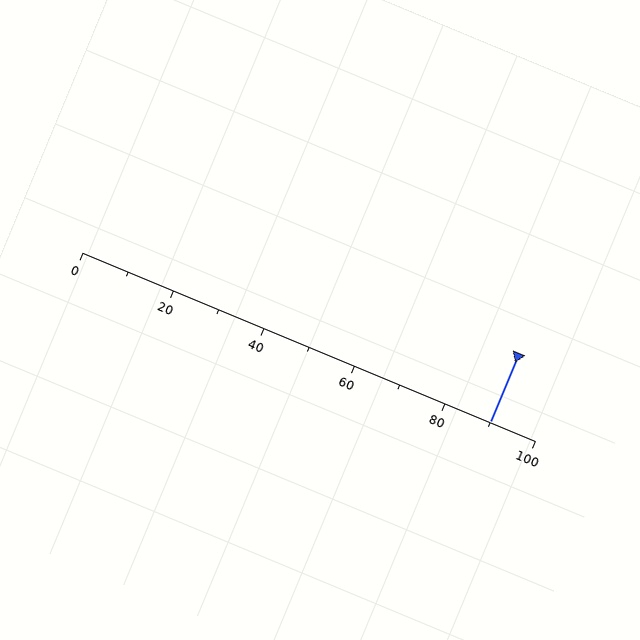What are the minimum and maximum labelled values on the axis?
The axis runs from 0 to 100.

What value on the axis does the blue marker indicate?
The marker indicates approximately 90.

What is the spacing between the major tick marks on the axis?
The major ticks are spaced 20 apart.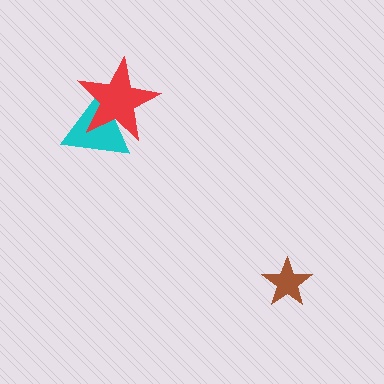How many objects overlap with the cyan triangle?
1 object overlaps with the cyan triangle.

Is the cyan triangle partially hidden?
Yes, it is partially covered by another shape.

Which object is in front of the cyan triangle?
The red star is in front of the cyan triangle.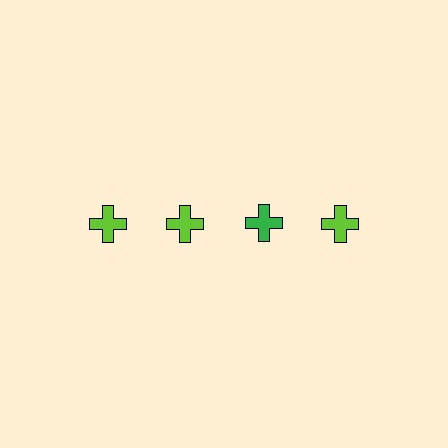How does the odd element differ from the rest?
It has a different color: green instead of lime.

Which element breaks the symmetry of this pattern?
The green cross in the top row, center column breaks the symmetry. All other shapes are lime crosses.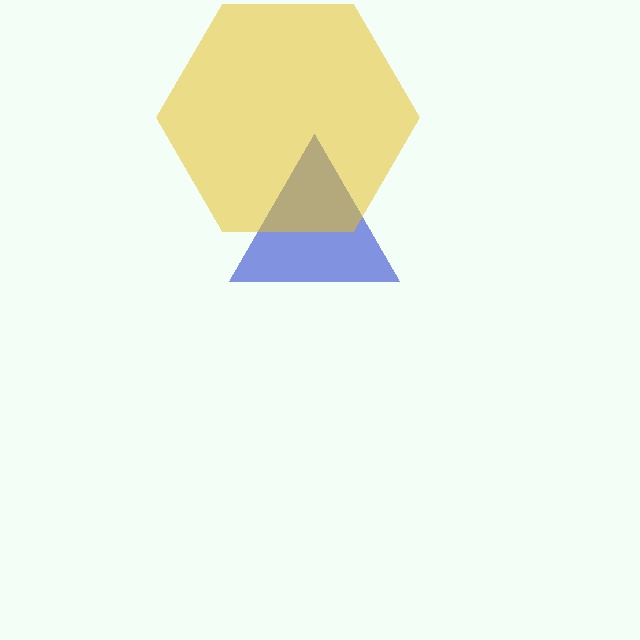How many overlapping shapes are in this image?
There are 2 overlapping shapes in the image.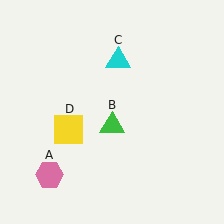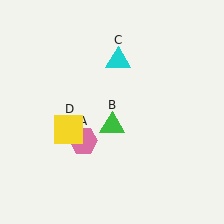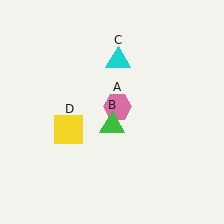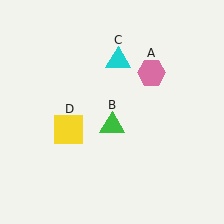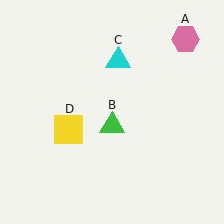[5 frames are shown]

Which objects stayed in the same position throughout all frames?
Green triangle (object B) and cyan triangle (object C) and yellow square (object D) remained stationary.